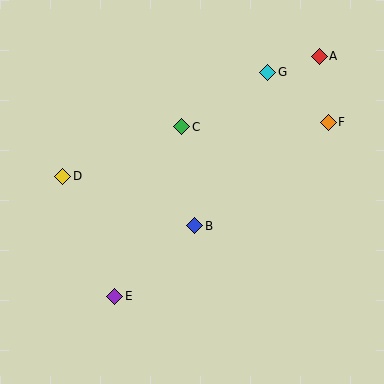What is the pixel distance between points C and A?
The distance between C and A is 155 pixels.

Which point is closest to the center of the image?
Point B at (195, 226) is closest to the center.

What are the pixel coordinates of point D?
Point D is at (63, 176).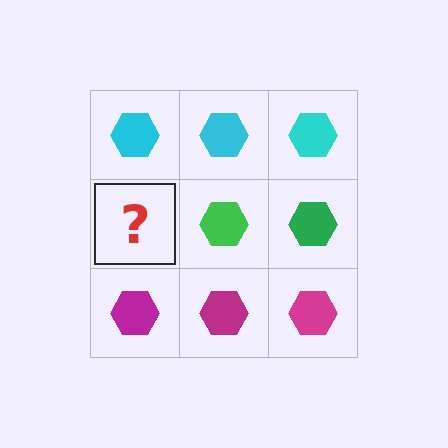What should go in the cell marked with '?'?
The missing cell should contain a green hexagon.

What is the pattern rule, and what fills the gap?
The rule is that each row has a consistent color. The gap should be filled with a green hexagon.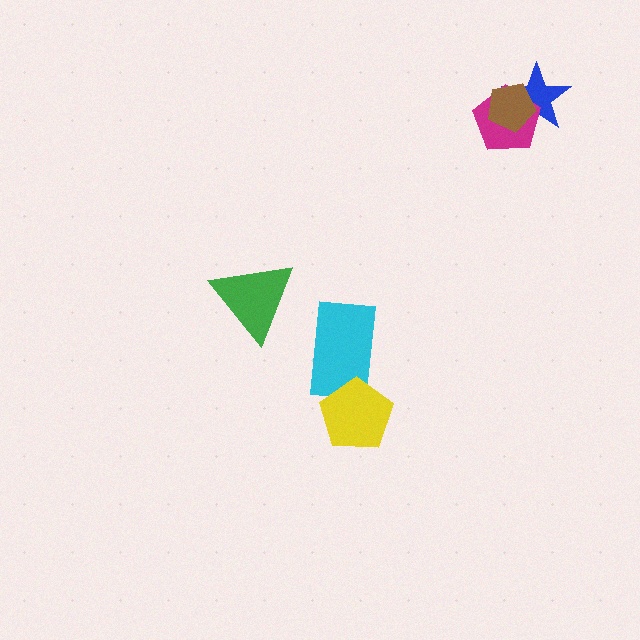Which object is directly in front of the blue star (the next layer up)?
The magenta pentagon is directly in front of the blue star.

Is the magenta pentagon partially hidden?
Yes, it is partially covered by another shape.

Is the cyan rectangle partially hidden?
Yes, it is partially covered by another shape.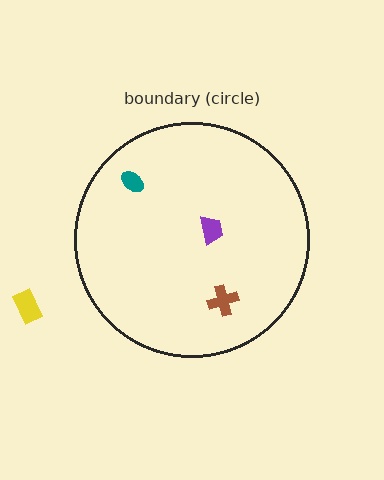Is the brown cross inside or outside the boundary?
Inside.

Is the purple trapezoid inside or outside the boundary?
Inside.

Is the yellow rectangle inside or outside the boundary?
Outside.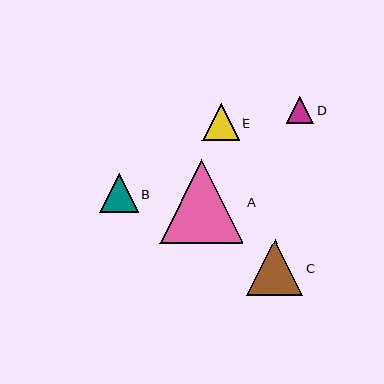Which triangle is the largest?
Triangle A is the largest with a size of approximately 84 pixels.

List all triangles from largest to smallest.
From largest to smallest: A, C, B, E, D.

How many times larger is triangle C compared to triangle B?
Triangle C is approximately 1.4 times the size of triangle B.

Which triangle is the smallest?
Triangle D is the smallest with a size of approximately 27 pixels.